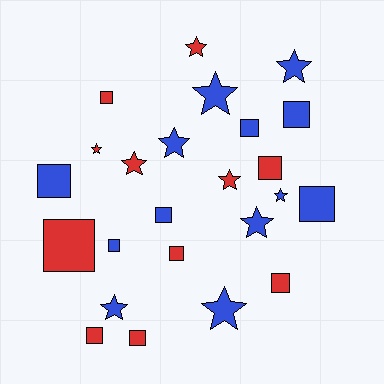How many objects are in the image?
There are 24 objects.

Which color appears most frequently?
Blue, with 13 objects.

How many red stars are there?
There are 4 red stars.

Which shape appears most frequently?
Square, with 13 objects.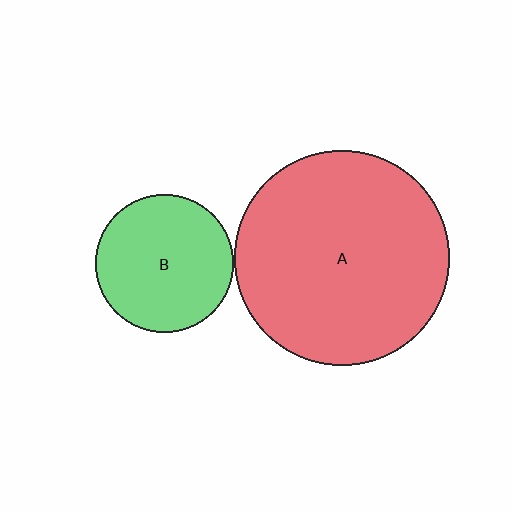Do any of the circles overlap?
No, none of the circles overlap.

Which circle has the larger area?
Circle A (red).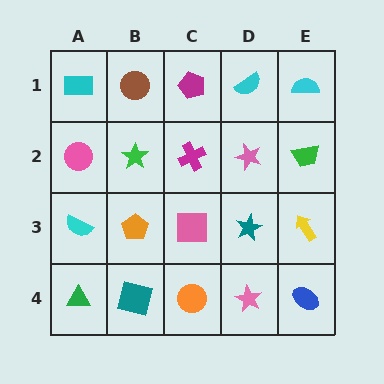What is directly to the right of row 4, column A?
A teal square.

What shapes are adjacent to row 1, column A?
A pink circle (row 2, column A), a brown circle (row 1, column B).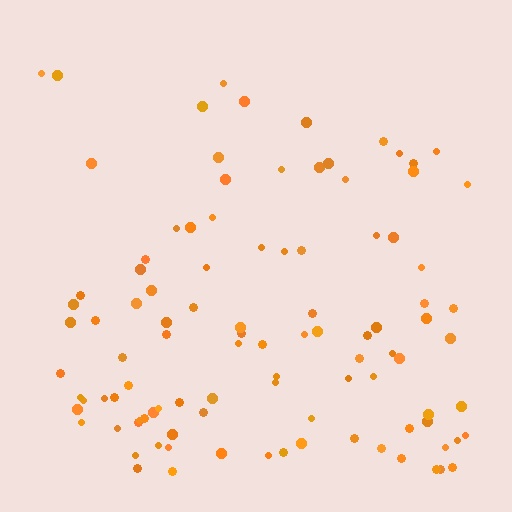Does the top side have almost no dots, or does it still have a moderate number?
Still a moderate number, just noticeably fewer than the bottom.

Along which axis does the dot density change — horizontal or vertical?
Vertical.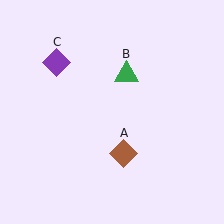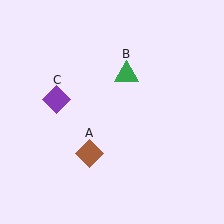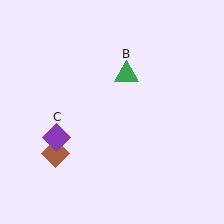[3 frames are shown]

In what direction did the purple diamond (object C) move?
The purple diamond (object C) moved down.